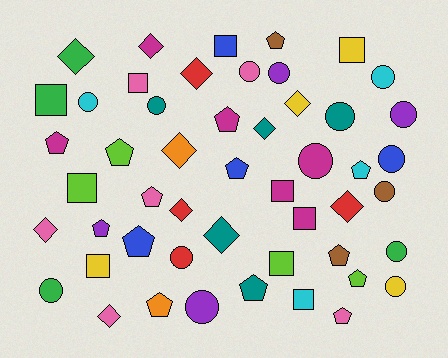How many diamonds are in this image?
There are 11 diamonds.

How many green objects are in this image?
There are 4 green objects.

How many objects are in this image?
There are 50 objects.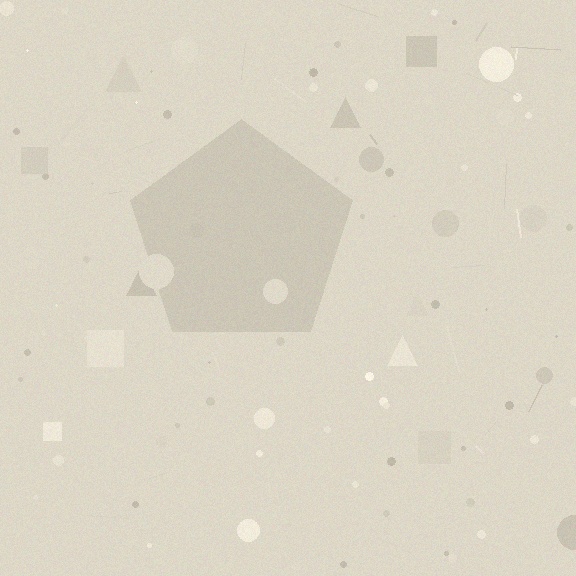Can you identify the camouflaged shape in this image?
The camouflaged shape is a pentagon.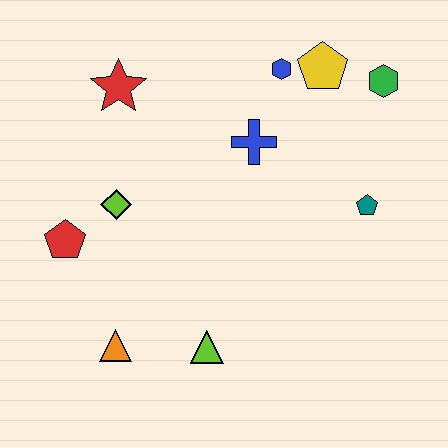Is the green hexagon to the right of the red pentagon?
Yes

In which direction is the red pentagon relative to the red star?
The red pentagon is below the red star.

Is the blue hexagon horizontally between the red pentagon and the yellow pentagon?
Yes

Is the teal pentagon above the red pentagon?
Yes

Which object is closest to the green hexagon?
The yellow pentagon is closest to the green hexagon.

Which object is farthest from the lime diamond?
The green hexagon is farthest from the lime diamond.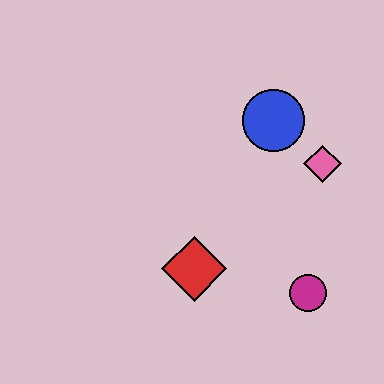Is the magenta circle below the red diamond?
Yes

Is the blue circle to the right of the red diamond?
Yes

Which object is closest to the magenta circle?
The red diamond is closest to the magenta circle.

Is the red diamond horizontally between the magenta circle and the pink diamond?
No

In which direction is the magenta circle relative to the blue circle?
The magenta circle is below the blue circle.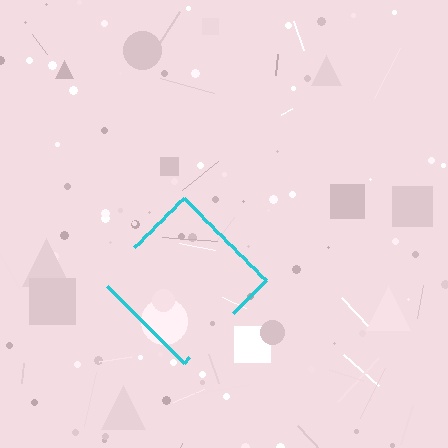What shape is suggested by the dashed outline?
The dashed outline suggests a diamond.